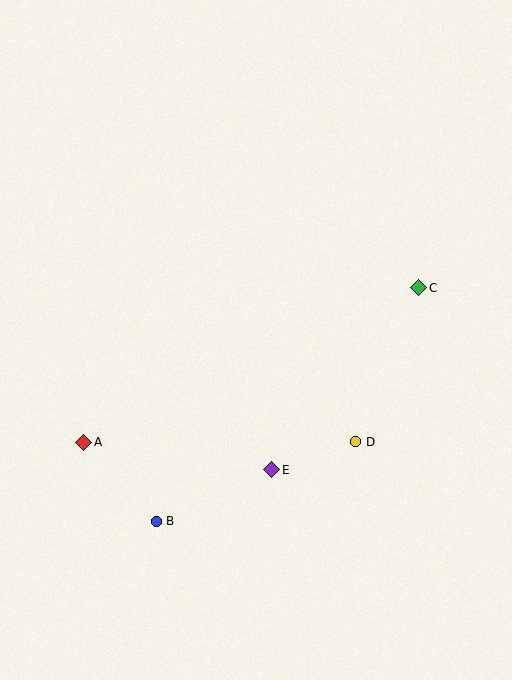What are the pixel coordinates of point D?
Point D is at (356, 442).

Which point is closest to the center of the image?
Point E at (272, 470) is closest to the center.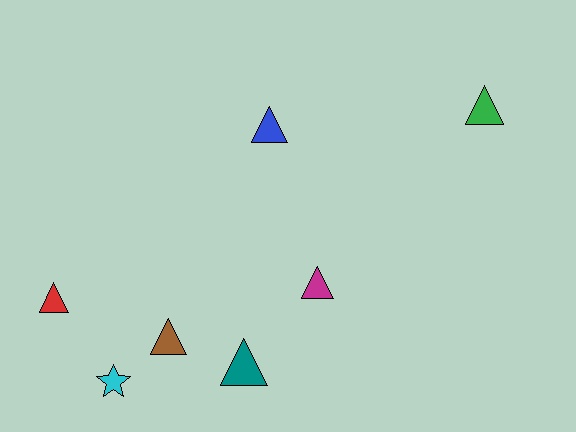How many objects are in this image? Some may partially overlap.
There are 7 objects.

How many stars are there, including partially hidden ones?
There is 1 star.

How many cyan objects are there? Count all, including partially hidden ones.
There is 1 cyan object.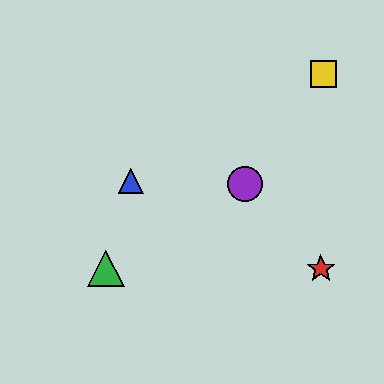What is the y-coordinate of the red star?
The red star is at y≈269.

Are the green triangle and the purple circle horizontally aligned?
No, the green triangle is at y≈269 and the purple circle is at y≈184.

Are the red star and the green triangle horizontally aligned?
Yes, both are at y≈269.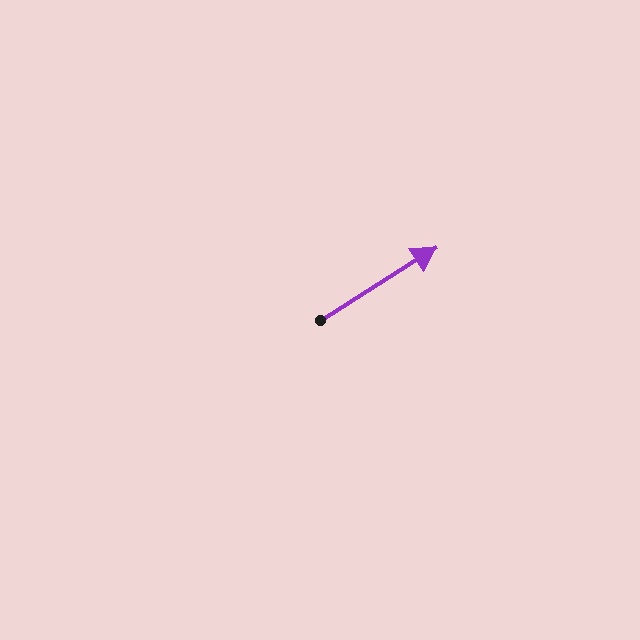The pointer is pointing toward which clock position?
Roughly 2 o'clock.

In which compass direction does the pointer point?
Northeast.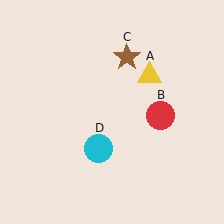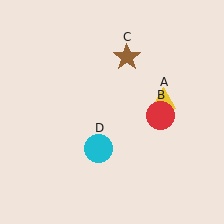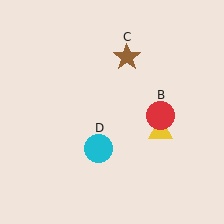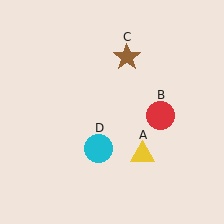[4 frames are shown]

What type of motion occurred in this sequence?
The yellow triangle (object A) rotated clockwise around the center of the scene.